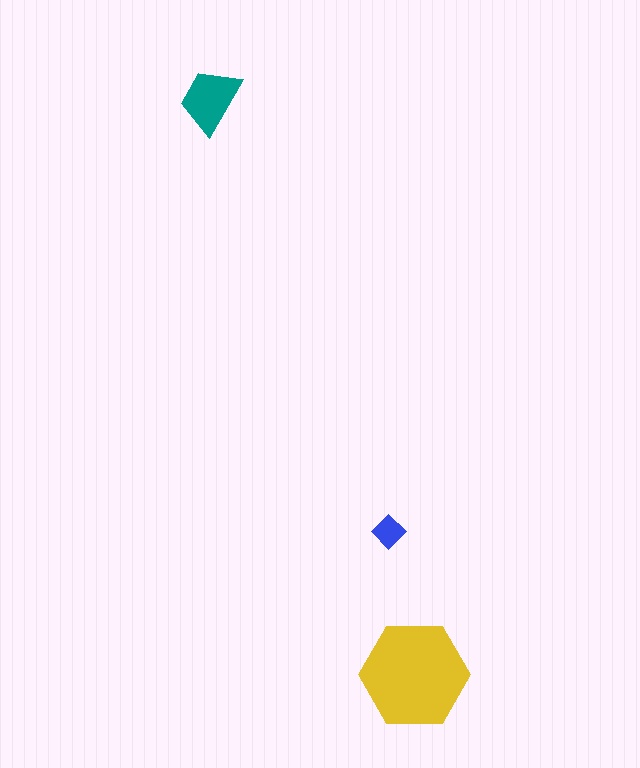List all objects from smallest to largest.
The blue diamond, the teal trapezoid, the yellow hexagon.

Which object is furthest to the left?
The teal trapezoid is leftmost.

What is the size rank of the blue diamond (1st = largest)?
3rd.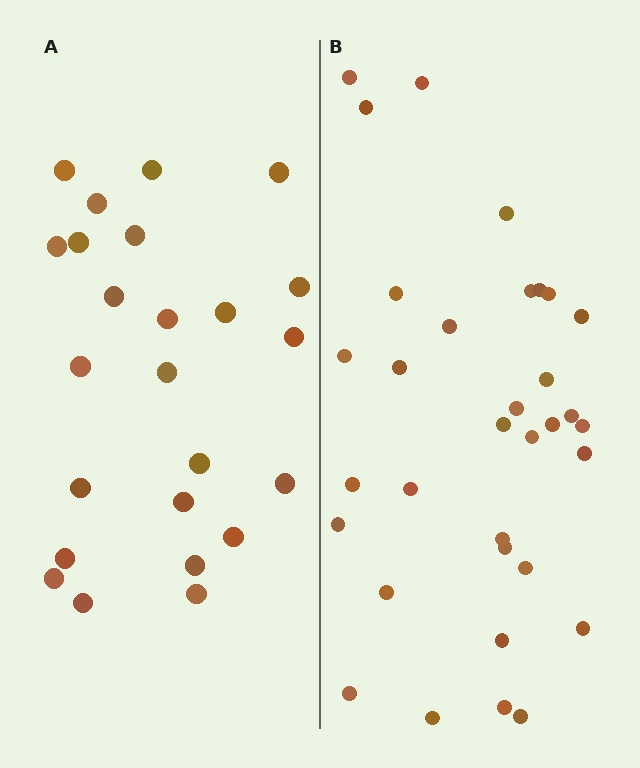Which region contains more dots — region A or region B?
Region B (the right region) has more dots.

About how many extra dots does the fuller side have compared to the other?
Region B has roughly 8 or so more dots than region A.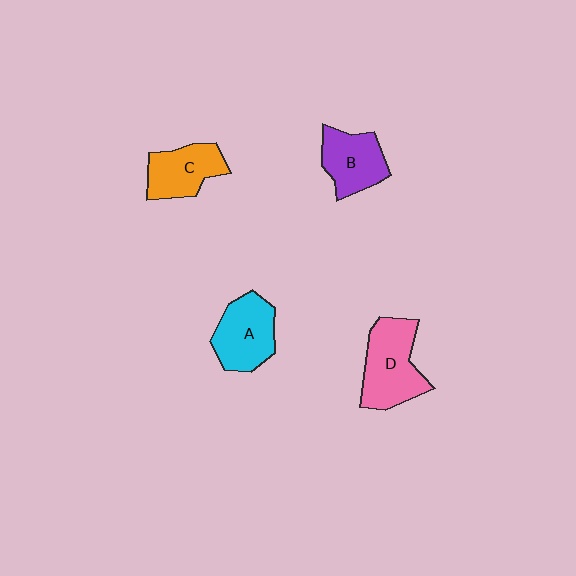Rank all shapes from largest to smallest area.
From largest to smallest: D (pink), A (cyan), B (purple), C (orange).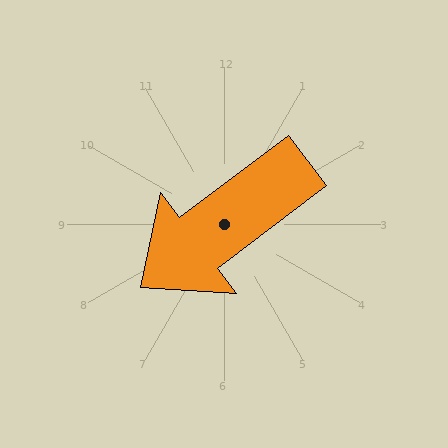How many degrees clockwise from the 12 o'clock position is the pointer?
Approximately 233 degrees.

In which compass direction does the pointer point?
Southwest.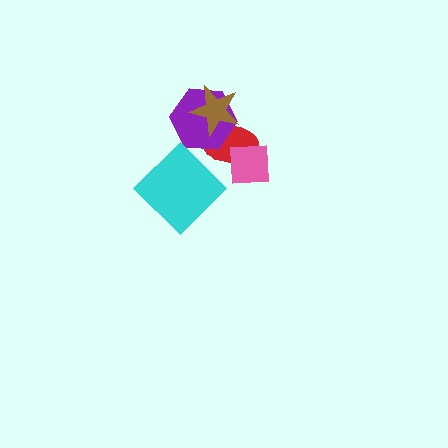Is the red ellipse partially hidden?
Yes, it is partially covered by another shape.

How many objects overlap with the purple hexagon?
2 objects overlap with the purple hexagon.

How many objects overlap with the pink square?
1 object overlaps with the pink square.